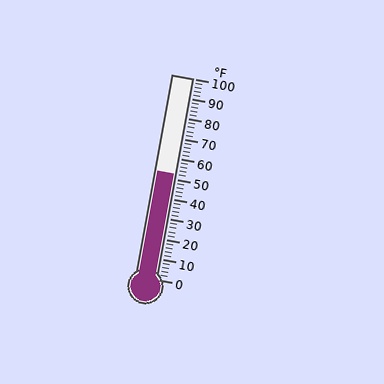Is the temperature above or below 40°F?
The temperature is above 40°F.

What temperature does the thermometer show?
The thermometer shows approximately 52°F.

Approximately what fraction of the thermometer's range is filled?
The thermometer is filled to approximately 50% of its range.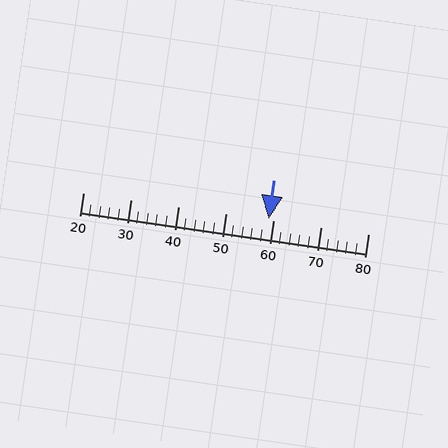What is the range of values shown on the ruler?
The ruler shows values from 20 to 80.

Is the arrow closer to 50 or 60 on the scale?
The arrow is closer to 60.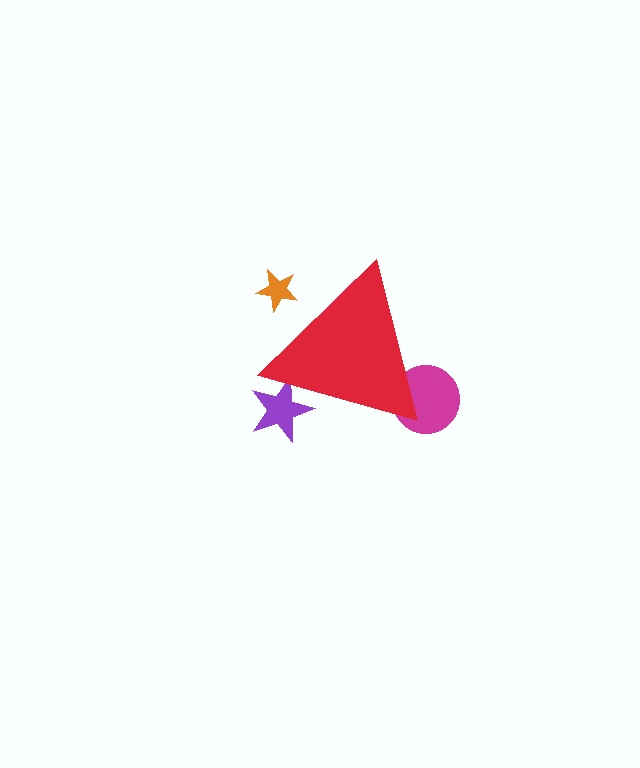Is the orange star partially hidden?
Yes, the orange star is partially hidden behind the red triangle.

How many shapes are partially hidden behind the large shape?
3 shapes are partially hidden.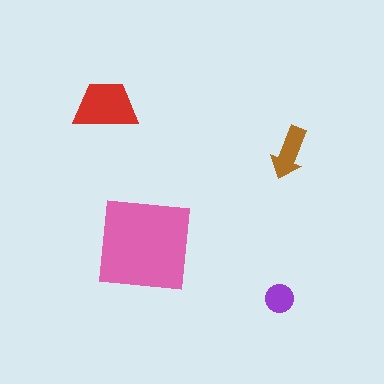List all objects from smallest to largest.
The purple circle, the brown arrow, the red trapezoid, the pink square.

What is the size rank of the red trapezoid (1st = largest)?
2nd.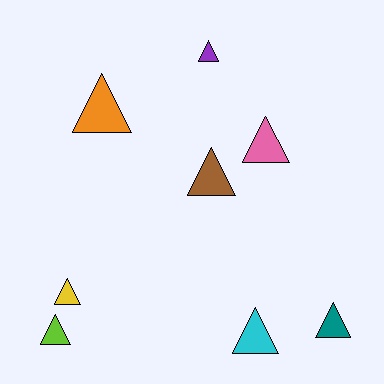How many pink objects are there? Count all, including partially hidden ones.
There is 1 pink object.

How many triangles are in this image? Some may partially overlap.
There are 8 triangles.